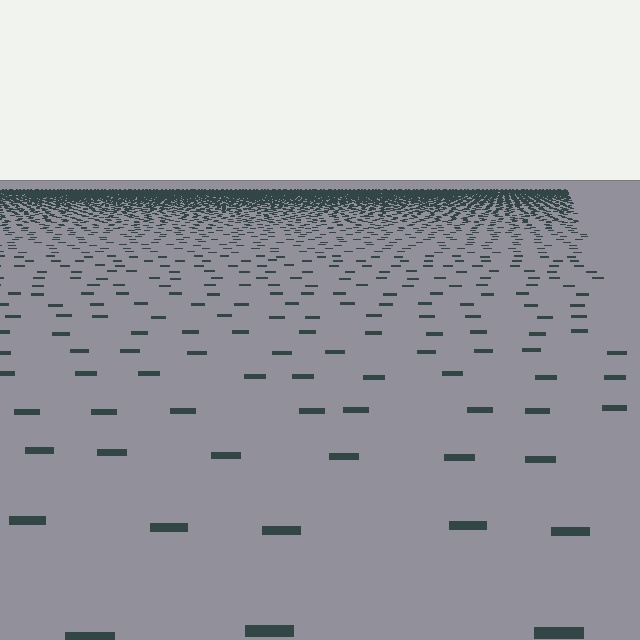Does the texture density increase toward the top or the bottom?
Density increases toward the top.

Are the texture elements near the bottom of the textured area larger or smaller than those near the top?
Larger. Near the bottom, elements are closer to the viewer and appear at a bigger on-screen size.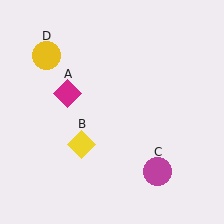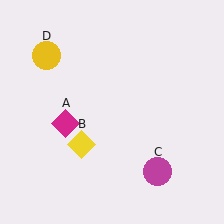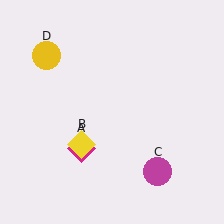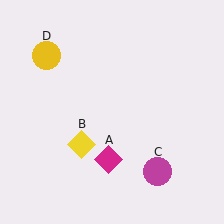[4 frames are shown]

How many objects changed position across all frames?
1 object changed position: magenta diamond (object A).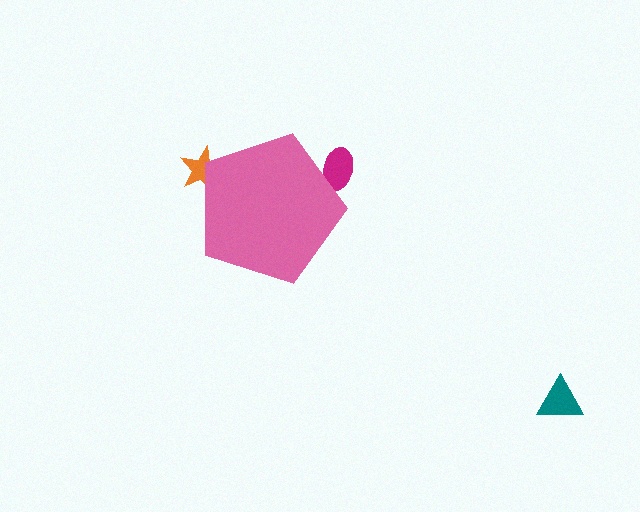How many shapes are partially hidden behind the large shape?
2 shapes are partially hidden.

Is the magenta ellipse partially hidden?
Yes, the magenta ellipse is partially hidden behind the pink pentagon.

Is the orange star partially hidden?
Yes, the orange star is partially hidden behind the pink pentagon.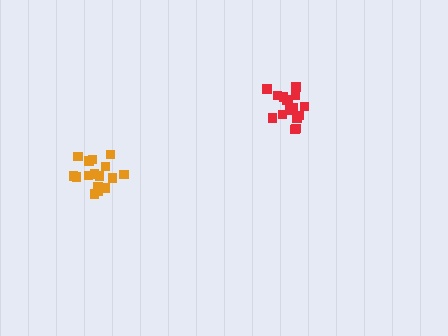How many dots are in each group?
Group 1: 16 dots, Group 2: 16 dots (32 total).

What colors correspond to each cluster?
The clusters are colored: orange, red.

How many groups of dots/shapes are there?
There are 2 groups.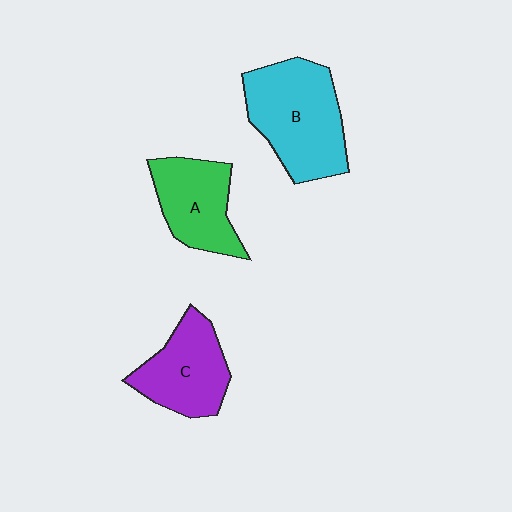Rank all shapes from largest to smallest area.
From largest to smallest: B (cyan), C (purple), A (green).